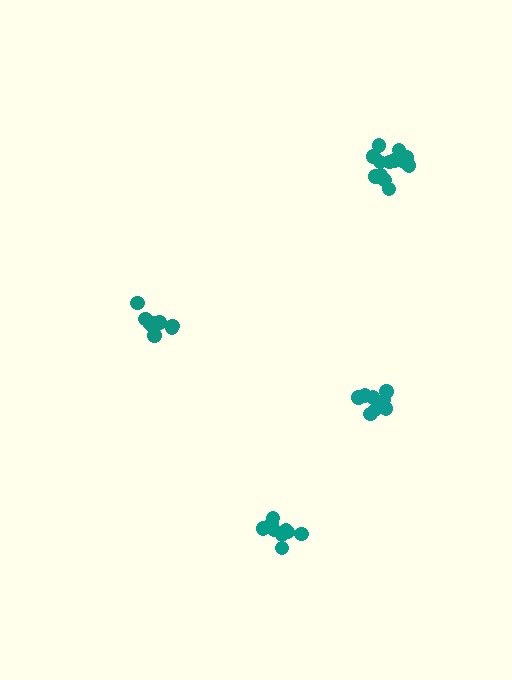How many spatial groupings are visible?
There are 4 spatial groupings.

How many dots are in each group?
Group 1: 9 dots, Group 2: 9 dots, Group 3: 14 dots, Group 4: 9 dots (41 total).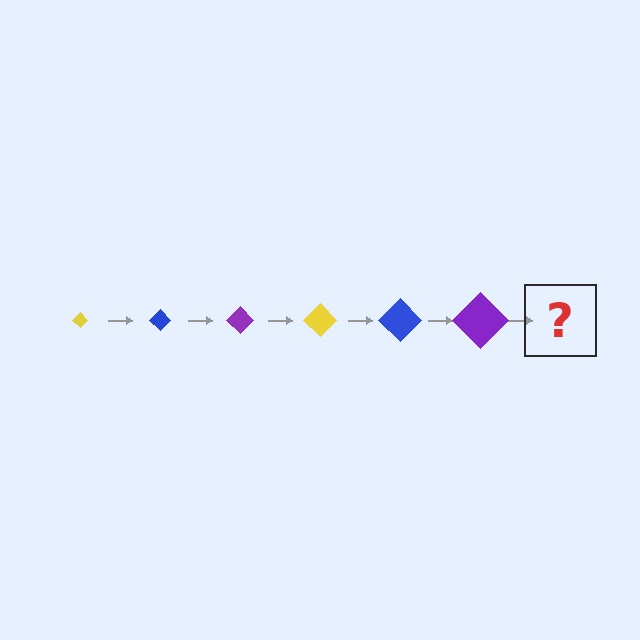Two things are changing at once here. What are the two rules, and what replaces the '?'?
The two rules are that the diamond grows larger each step and the color cycles through yellow, blue, and purple. The '?' should be a yellow diamond, larger than the previous one.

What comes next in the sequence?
The next element should be a yellow diamond, larger than the previous one.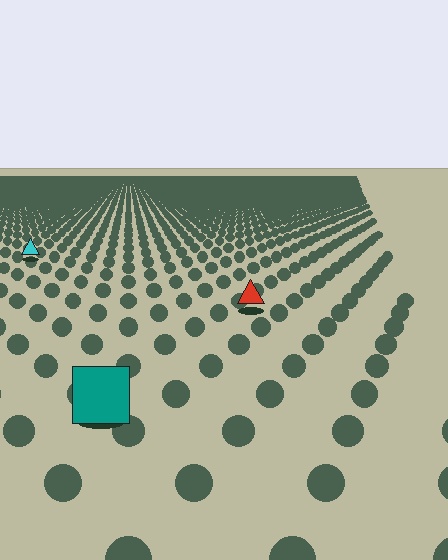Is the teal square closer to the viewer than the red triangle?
Yes. The teal square is closer — you can tell from the texture gradient: the ground texture is coarser near it.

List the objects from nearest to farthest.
From nearest to farthest: the teal square, the red triangle, the cyan triangle.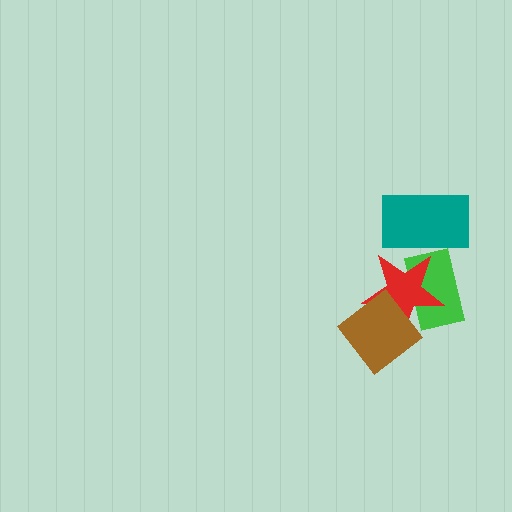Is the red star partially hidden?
Yes, it is partially covered by another shape.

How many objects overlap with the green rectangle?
3 objects overlap with the green rectangle.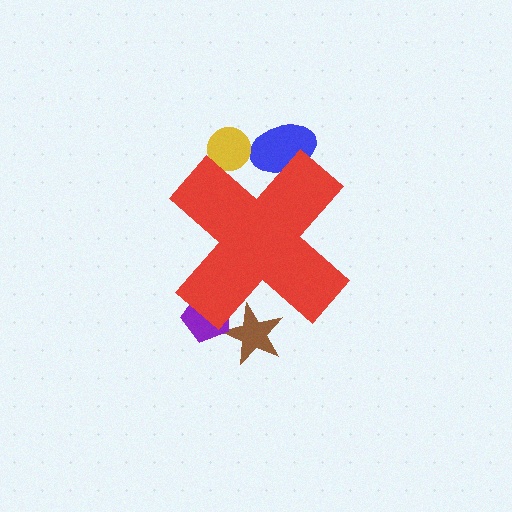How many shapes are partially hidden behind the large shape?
4 shapes are partially hidden.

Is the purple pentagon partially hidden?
Yes, the purple pentagon is partially hidden behind the red cross.